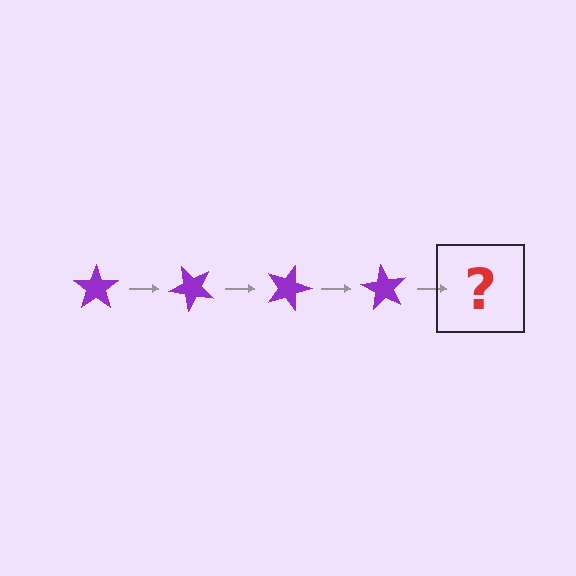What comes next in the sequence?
The next element should be a purple star rotated 180 degrees.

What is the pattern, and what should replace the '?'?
The pattern is that the star rotates 45 degrees each step. The '?' should be a purple star rotated 180 degrees.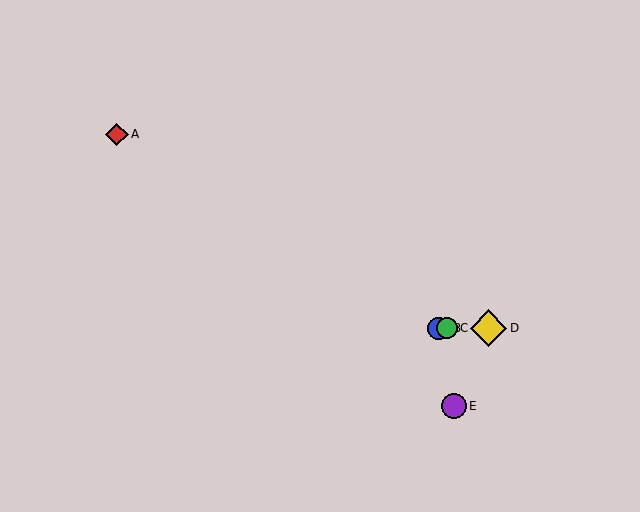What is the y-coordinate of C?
Object C is at y≈328.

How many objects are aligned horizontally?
3 objects (B, C, D) are aligned horizontally.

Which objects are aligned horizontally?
Objects B, C, D are aligned horizontally.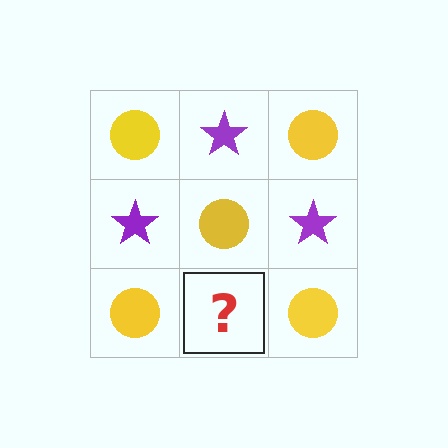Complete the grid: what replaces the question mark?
The question mark should be replaced with a purple star.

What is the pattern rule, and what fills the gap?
The rule is that it alternates yellow circle and purple star in a checkerboard pattern. The gap should be filled with a purple star.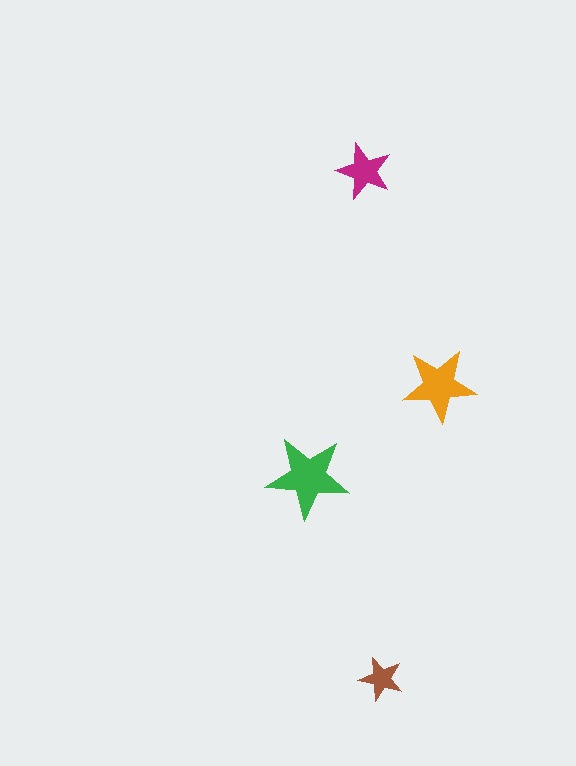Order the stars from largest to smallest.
the green one, the orange one, the magenta one, the brown one.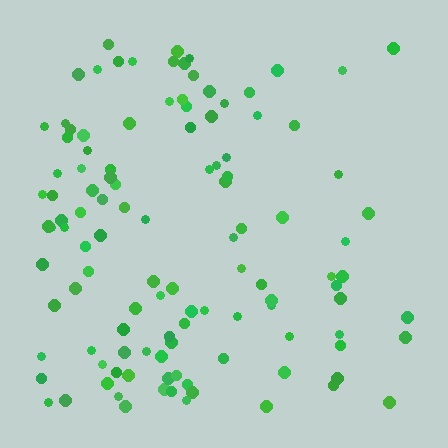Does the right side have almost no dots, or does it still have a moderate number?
Still a moderate number, just noticeably fewer than the left.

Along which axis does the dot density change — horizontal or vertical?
Horizontal.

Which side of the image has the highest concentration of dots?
The left.